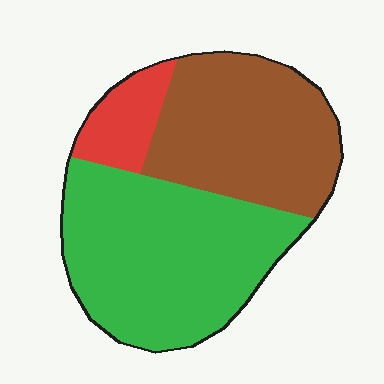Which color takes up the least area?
Red, at roughly 10%.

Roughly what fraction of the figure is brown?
Brown takes up about two fifths (2/5) of the figure.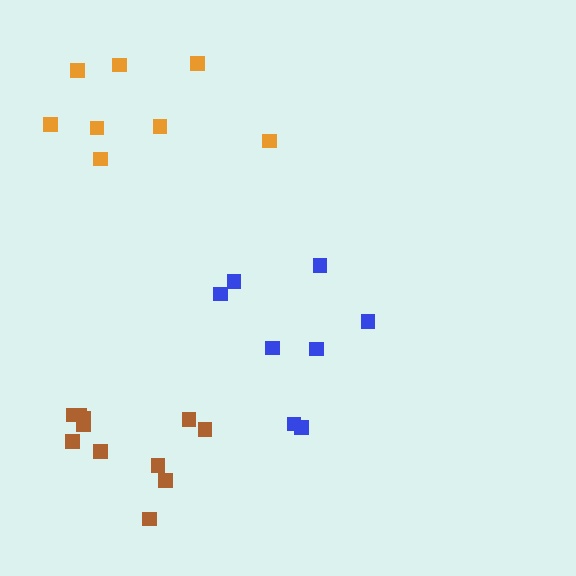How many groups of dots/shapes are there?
There are 3 groups.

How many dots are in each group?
Group 1: 8 dots, Group 2: 8 dots, Group 3: 11 dots (27 total).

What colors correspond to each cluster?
The clusters are colored: orange, blue, brown.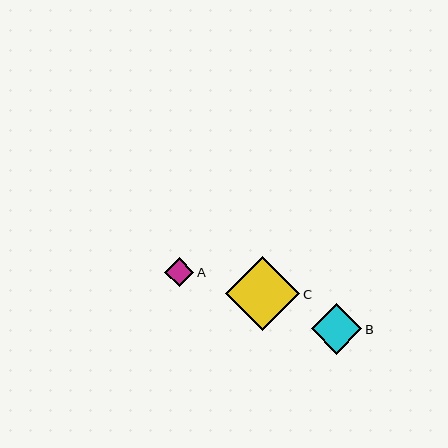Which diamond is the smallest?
Diamond A is the smallest with a size of approximately 30 pixels.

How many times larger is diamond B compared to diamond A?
Diamond B is approximately 1.7 times the size of diamond A.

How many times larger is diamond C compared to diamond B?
Diamond C is approximately 1.5 times the size of diamond B.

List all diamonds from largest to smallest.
From largest to smallest: C, B, A.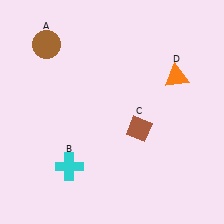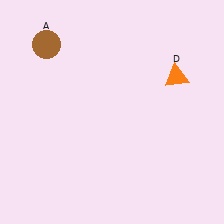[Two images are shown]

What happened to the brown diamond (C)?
The brown diamond (C) was removed in Image 2. It was in the bottom-right area of Image 1.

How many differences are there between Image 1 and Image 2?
There are 2 differences between the two images.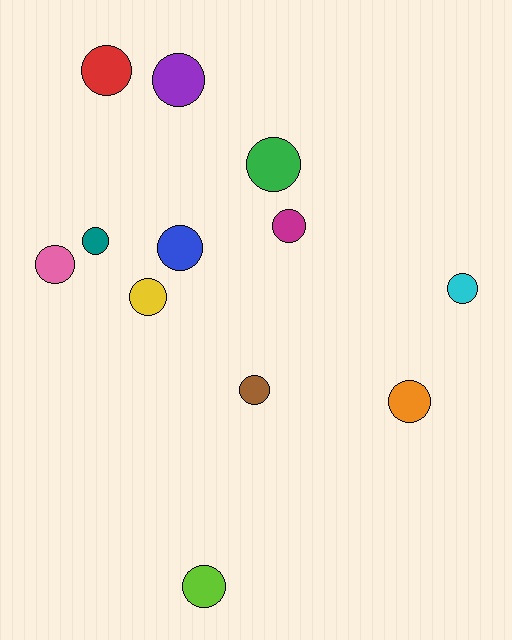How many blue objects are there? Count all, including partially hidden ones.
There is 1 blue object.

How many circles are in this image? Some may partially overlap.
There are 12 circles.